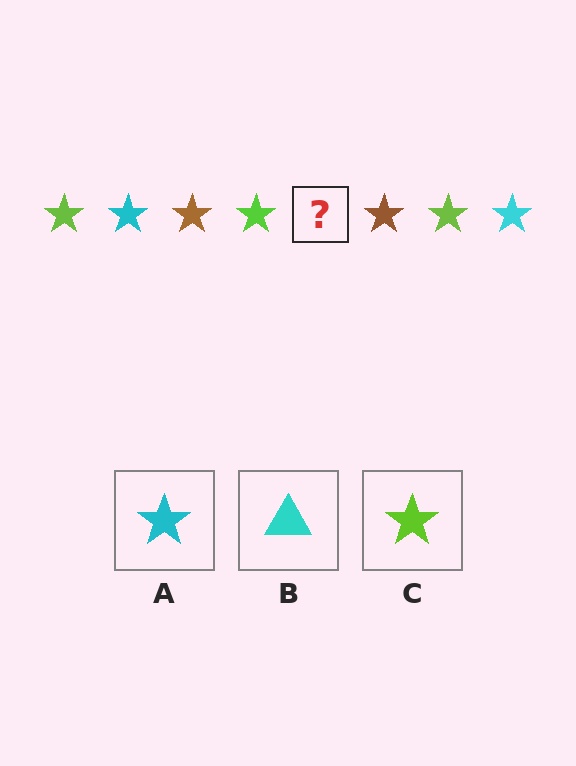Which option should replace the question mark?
Option A.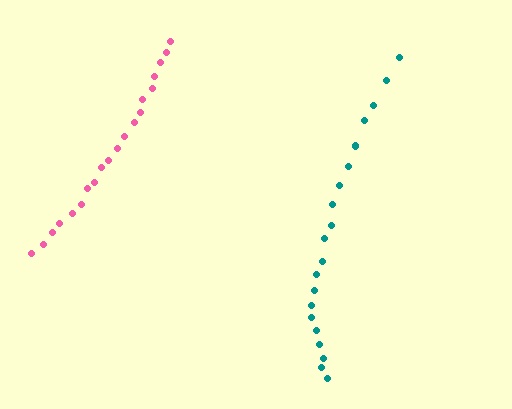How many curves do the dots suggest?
There are 2 distinct paths.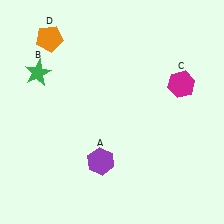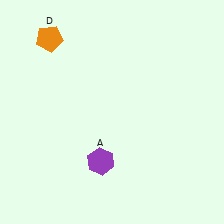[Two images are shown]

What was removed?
The green star (B), the magenta hexagon (C) were removed in Image 2.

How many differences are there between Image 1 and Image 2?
There are 2 differences between the two images.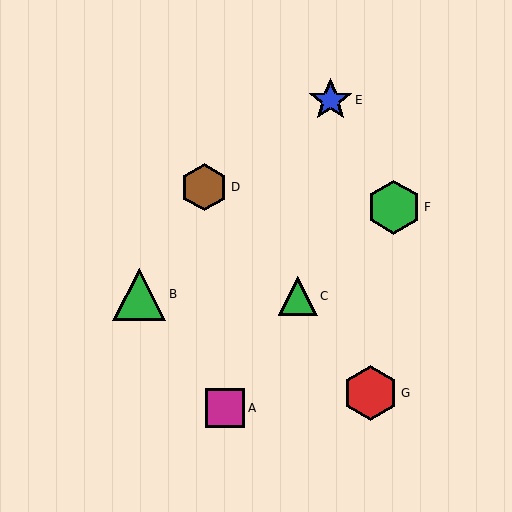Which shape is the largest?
The red hexagon (labeled G) is the largest.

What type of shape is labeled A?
Shape A is a magenta square.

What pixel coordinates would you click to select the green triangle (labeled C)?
Click at (298, 296) to select the green triangle C.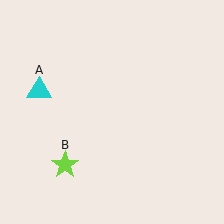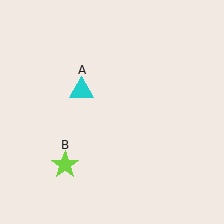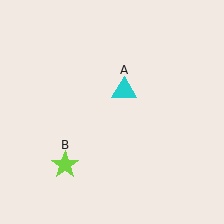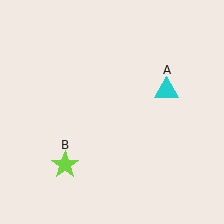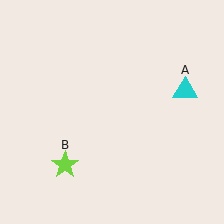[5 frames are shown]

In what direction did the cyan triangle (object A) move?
The cyan triangle (object A) moved right.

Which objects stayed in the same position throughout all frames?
Lime star (object B) remained stationary.